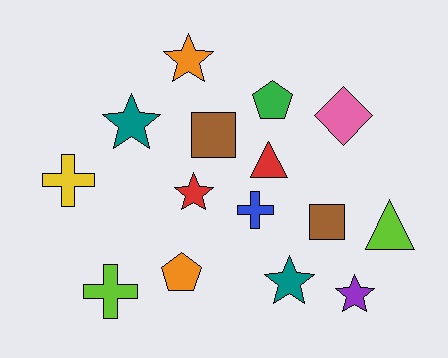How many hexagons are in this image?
There are no hexagons.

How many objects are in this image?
There are 15 objects.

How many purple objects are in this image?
There is 1 purple object.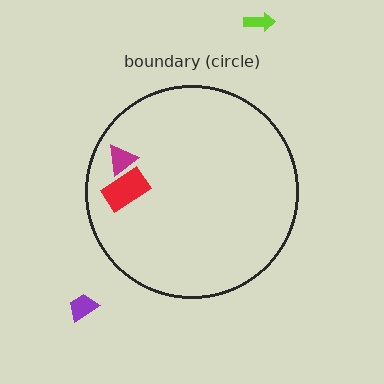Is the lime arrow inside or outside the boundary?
Outside.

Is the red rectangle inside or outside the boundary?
Inside.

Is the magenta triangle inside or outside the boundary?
Inside.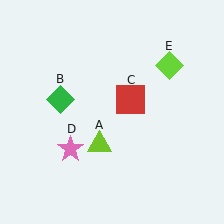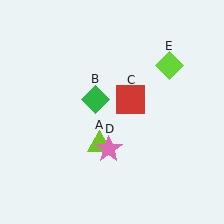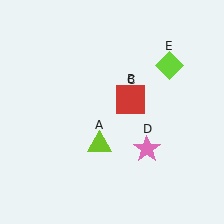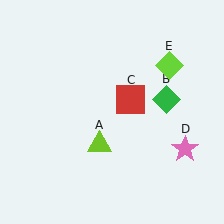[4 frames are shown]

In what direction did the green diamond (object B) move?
The green diamond (object B) moved right.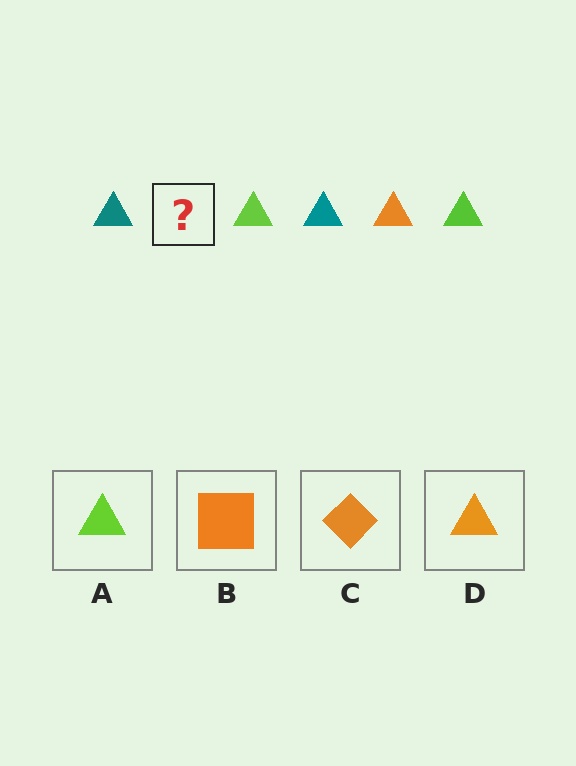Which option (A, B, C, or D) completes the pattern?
D.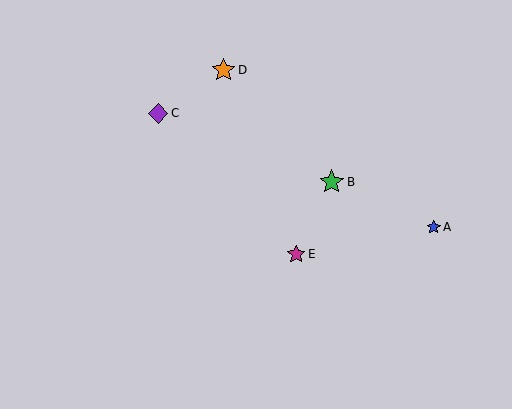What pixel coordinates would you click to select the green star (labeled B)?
Click at (332, 182) to select the green star B.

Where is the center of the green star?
The center of the green star is at (332, 182).